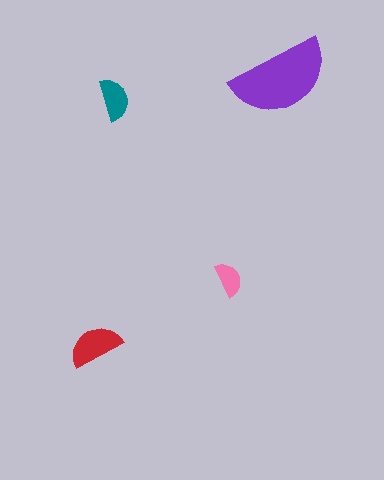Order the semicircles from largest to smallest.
the purple one, the red one, the teal one, the pink one.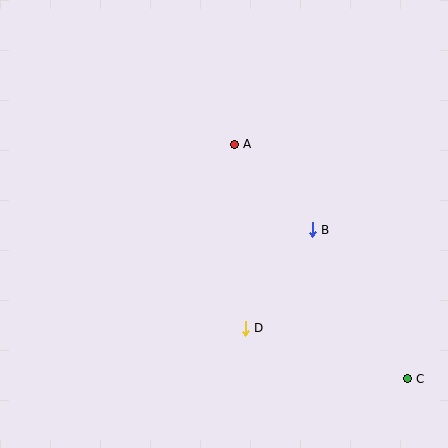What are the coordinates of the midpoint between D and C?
The midpoint between D and C is at (326, 354).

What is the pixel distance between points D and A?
The distance between D and A is 184 pixels.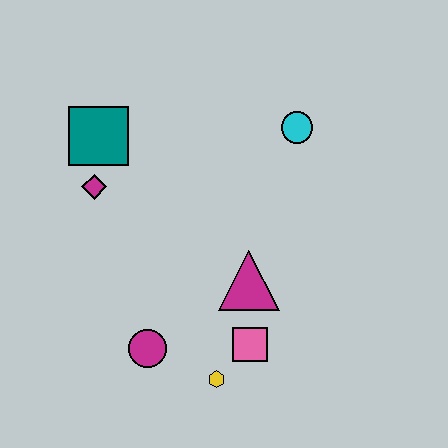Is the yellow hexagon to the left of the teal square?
No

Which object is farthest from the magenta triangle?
The teal square is farthest from the magenta triangle.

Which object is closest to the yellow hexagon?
The pink square is closest to the yellow hexagon.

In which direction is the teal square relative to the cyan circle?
The teal square is to the left of the cyan circle.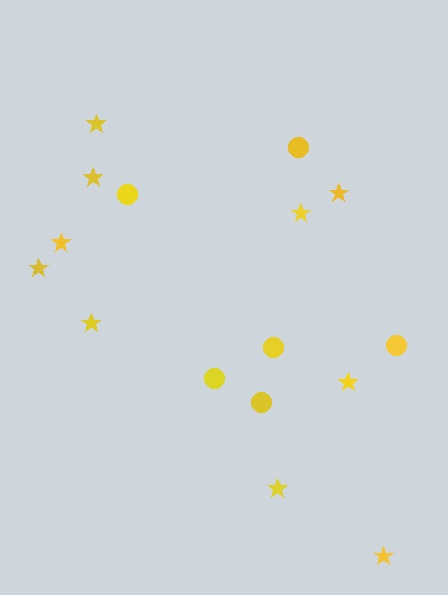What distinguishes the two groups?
There are 2 groups: one group of circles (6) and one group of stars (10).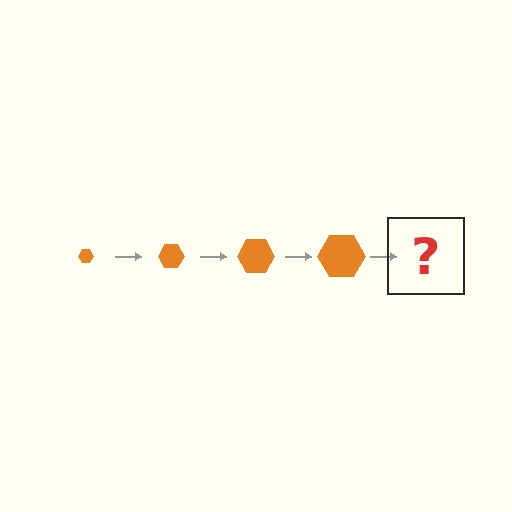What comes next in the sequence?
The next element should be an orange hexagon, larger than the previous one.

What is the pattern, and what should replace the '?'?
The pattern is that the hexagon gets progressively larger each step. The '?' should be an orange hexagon, larger than the previous one.